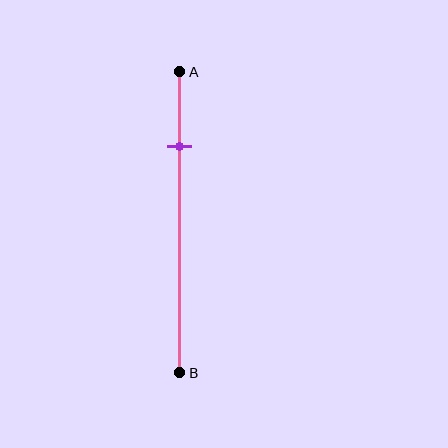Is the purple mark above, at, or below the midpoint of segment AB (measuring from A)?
The purple mark is above the midpoint of segment AB.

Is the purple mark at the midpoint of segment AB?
No, the mark is at about 25% from A, not at the 50% midpoint.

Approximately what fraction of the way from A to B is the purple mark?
The purple mark is approximately 25% of the way from A to B.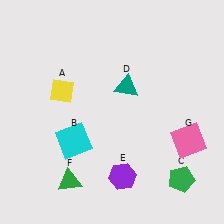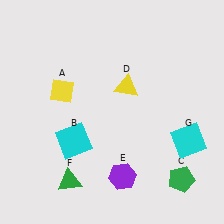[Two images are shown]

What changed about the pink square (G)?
In Image 1, G is pink. In Image 2, it changed to cyan.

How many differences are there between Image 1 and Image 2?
There are 2 differences between the two images.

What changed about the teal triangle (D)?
In Image 1, D is teal. In Image 2, it changed to yellow.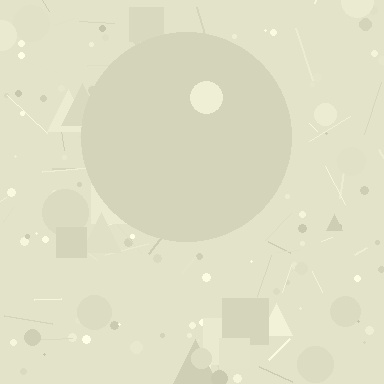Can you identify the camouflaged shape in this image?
The camouflaged shape is a circle.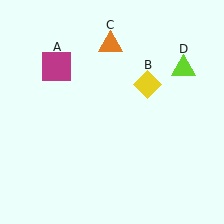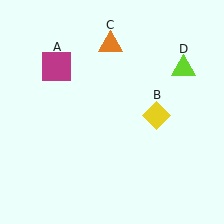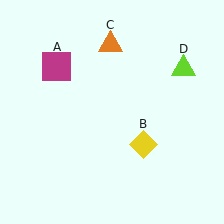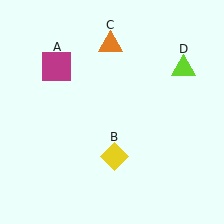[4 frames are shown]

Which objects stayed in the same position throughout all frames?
Magenta square (object A) and orange triangle (object C) and lime triangle (object D) remained stationary.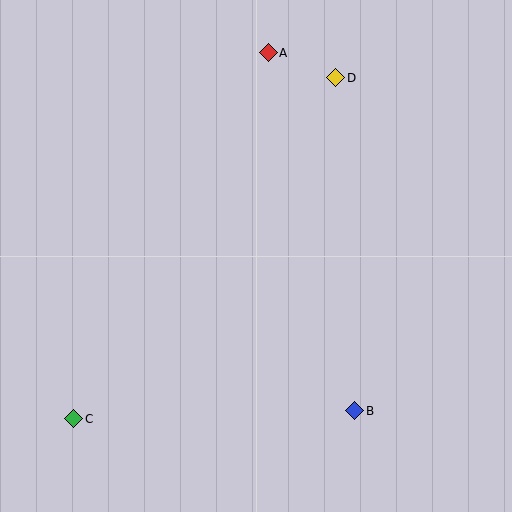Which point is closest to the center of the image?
Point B at (355, 411) is closest to the center.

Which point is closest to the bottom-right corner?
Point B is closest to the bottom-right corner.